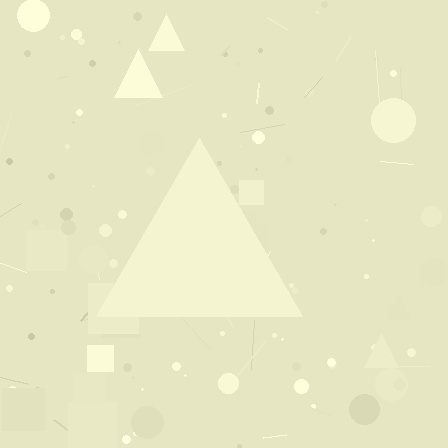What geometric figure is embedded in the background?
A triangle is embedded in the background.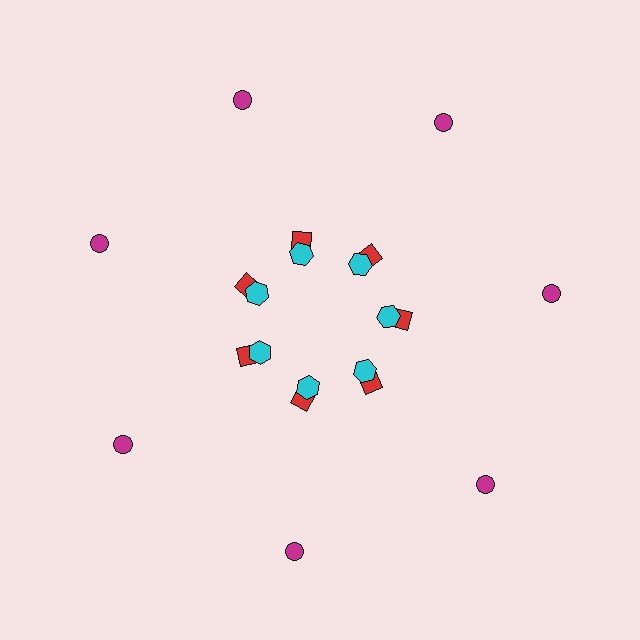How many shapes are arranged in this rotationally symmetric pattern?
There are 21 shapes, arranged in 7 groups of 3.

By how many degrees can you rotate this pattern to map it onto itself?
The pattern maps onto itself every 51 degrees of rotation.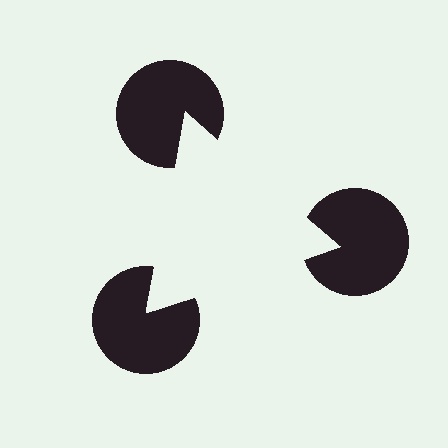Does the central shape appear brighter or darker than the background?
It typically appears slightly brighter than the background, even though no actual brightness change is drawn.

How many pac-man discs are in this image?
There are 3 — one at each vertex of the illusory triangle.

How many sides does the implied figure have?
3 sides.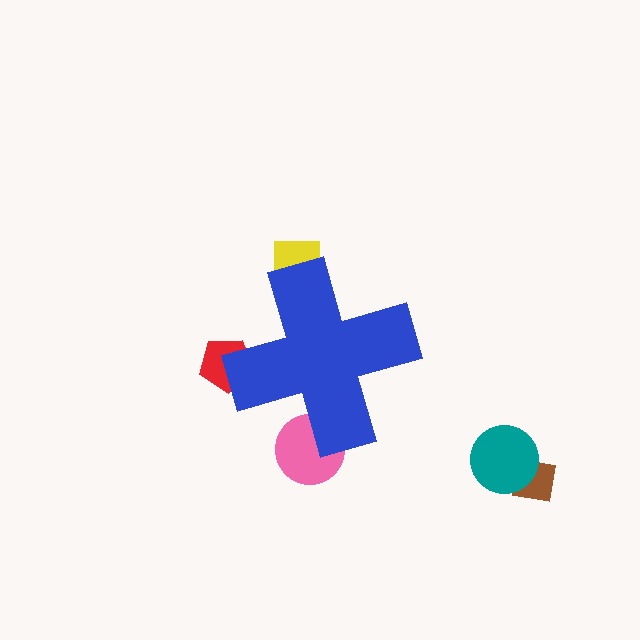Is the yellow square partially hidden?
Yes, the yellow square is partially hidden behind the blue cross.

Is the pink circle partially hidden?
Yes, the pink circle is partially hidden behind the blue cross.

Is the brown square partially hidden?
No, the brown square is fully visible.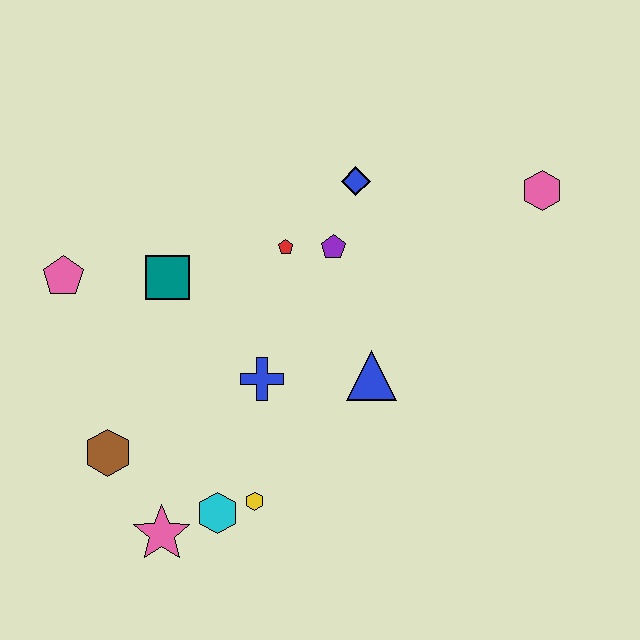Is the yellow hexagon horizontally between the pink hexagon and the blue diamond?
No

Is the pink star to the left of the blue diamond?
Yes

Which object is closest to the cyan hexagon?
The yellow hexagon is closest to the cyan hexagon.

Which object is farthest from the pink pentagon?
The pink hexagon is farthest from the pink pentagon.